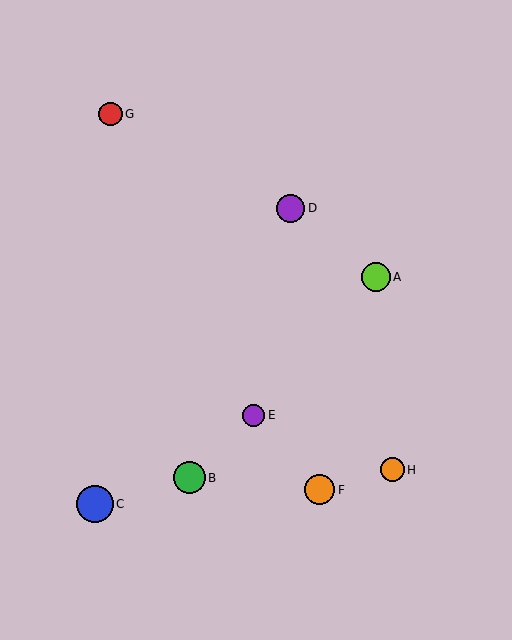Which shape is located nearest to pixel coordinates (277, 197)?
The purple circle (labeled D) at (291, 208) is nearest to that location.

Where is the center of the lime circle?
The center of the lime circle is at (376, 277).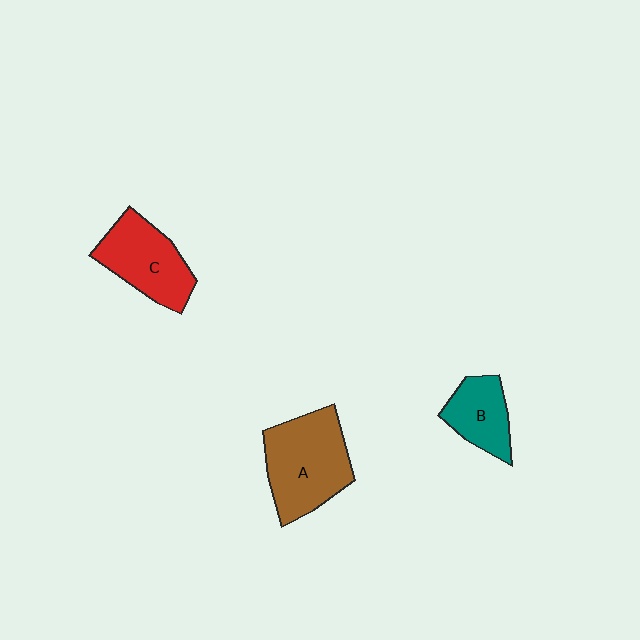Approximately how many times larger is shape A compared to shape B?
Approximately 1.8 times.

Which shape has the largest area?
Shape A (brown).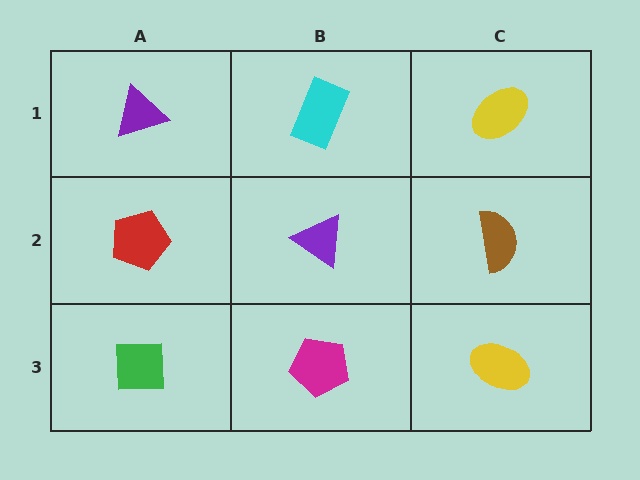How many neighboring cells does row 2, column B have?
4.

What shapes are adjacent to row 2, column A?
A purple triangle (row 1, column A), a green square (row 3, column A), a purple triangle (row 2, column B).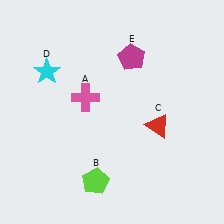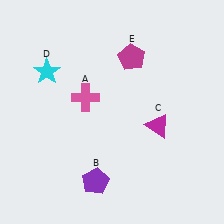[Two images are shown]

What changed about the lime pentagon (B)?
In Image 1, B is lime. In Image 2, it changed to purple.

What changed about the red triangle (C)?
In Image 1, C is red. In Image 2, it changed to magenta.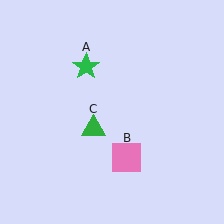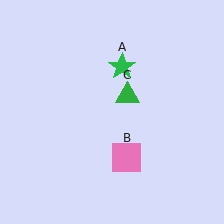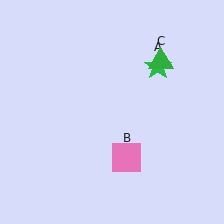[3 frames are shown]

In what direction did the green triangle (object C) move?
The green triangle (object C) moved up and to the right.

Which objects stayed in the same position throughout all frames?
Pink square (object B) remained stationary.